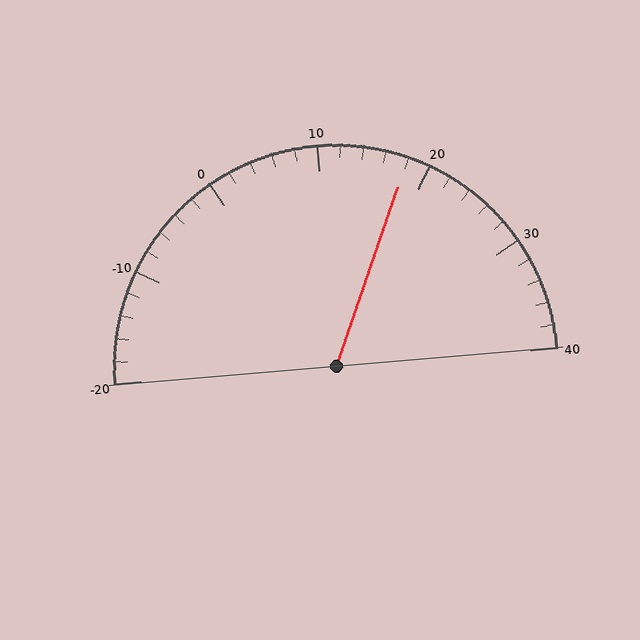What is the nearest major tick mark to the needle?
The nearest major tick mark is 20.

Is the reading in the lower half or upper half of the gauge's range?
The reading is in the upper half of the range (-20 to 40).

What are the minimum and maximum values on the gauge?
The gauge ranges from -20 to 40.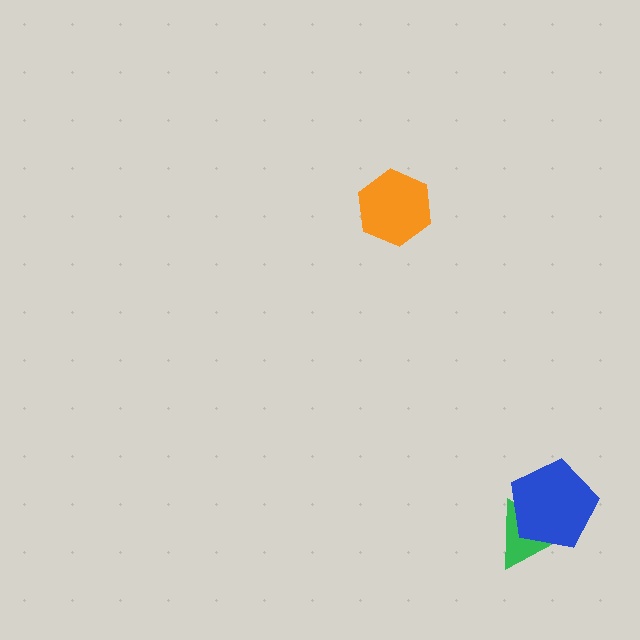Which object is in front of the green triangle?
The blue pentagon is in front of the green triangle.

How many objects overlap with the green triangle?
1 object overlaps with the green triangle.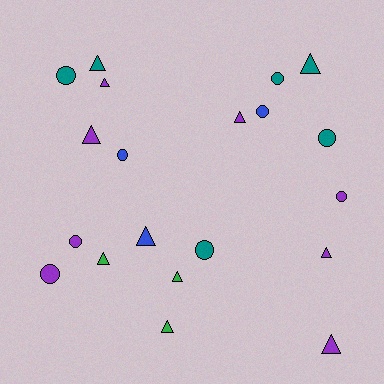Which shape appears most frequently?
Triangle, with 11 objects.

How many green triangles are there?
There are 3 green triangles.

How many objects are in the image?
There are 20 objects.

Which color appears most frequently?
Purple, with 8 objects.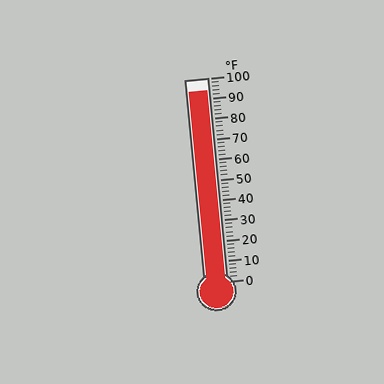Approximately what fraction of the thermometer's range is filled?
The thermometer is filled to approximately 95% of its range.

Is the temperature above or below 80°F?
The temperature is above 80°F.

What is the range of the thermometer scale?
The thermometer scale ranges from 0°F to 100°F.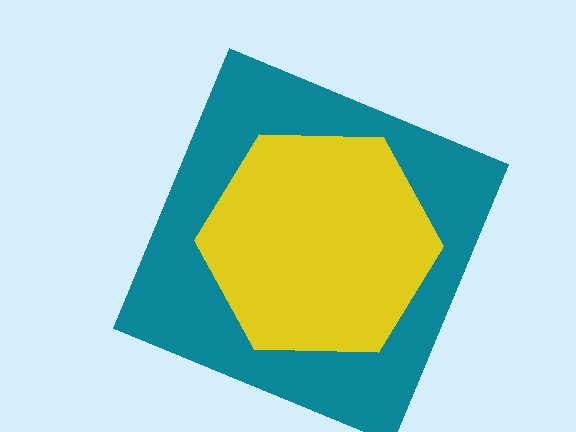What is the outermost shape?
The teal square.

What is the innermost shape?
The yellow hexagon.